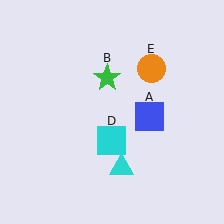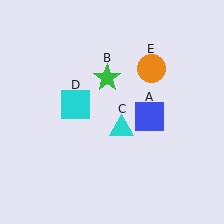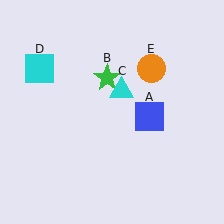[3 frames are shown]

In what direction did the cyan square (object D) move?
The cyan square (object D) moved up and to the left.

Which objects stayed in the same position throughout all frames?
Blue square (object A) and green star (object B) and orange circle (object E) remained stationary.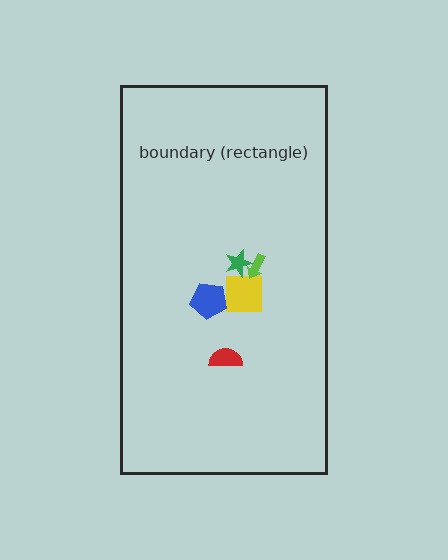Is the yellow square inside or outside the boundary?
Inside.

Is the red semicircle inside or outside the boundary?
Inside.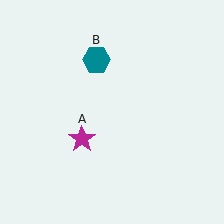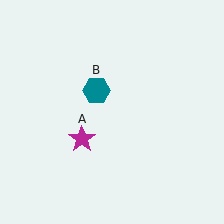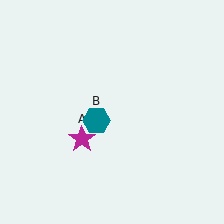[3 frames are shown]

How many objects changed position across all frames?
1 object changed position: teal hexagon (object B).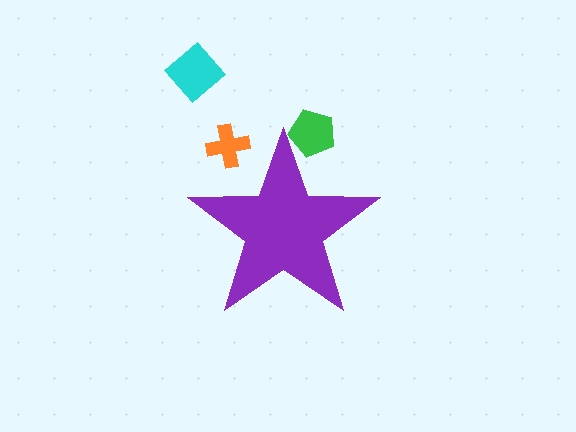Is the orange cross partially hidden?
Yes, the orange cross is partially hidden behind the purple star.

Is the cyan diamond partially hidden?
No, the cyan diamond is fully visible.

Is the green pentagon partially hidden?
Yes, the green pentagon is partially hidden behind the purple star.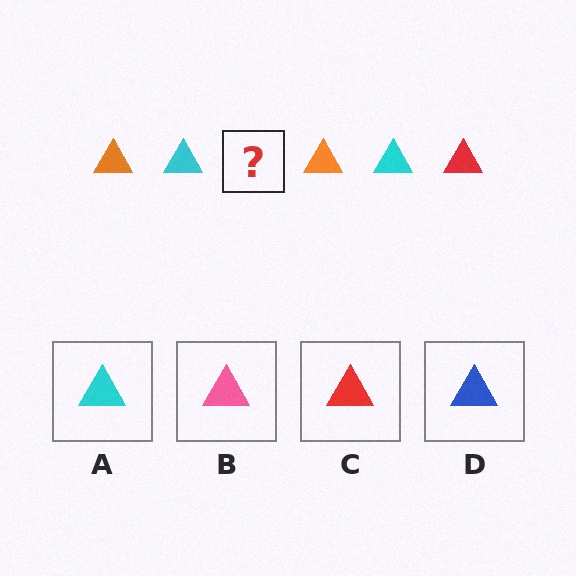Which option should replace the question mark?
Option C.